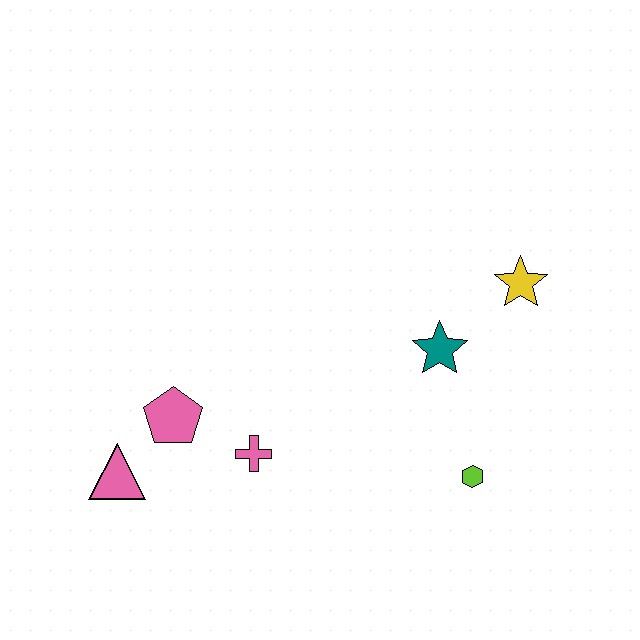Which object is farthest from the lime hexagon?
The pink triangle is farthest from the lime hexagon.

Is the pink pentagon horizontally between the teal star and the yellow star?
No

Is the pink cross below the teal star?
Yes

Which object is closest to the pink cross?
The pink pentagon is closest to the pink cross.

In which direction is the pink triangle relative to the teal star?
The pink triangle is to the left of the teal star.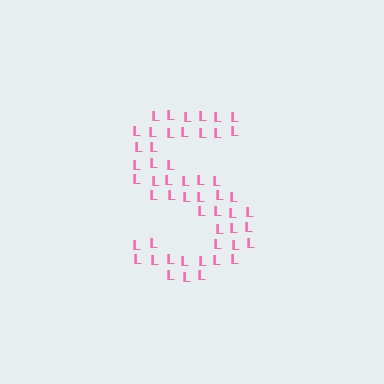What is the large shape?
The large shape is the letter S.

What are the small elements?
The small elements are letter L's.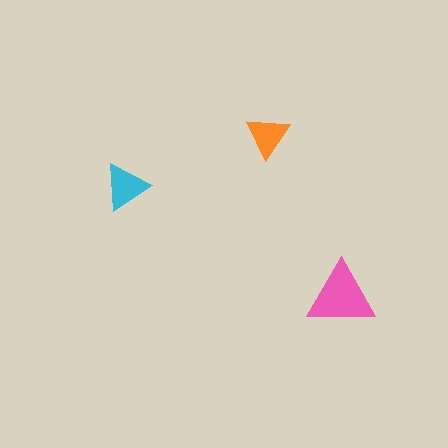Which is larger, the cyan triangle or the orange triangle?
The cyan one.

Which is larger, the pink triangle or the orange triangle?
The pink one.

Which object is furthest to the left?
The cyan triangle is leftmost.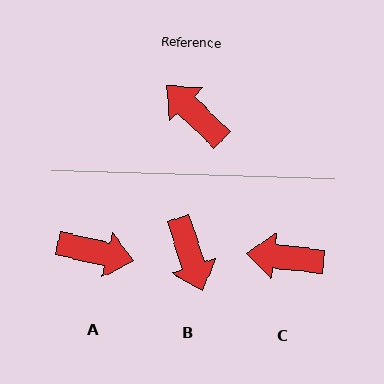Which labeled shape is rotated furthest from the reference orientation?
B, about 153 degrees away.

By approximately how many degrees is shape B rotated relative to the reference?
Approximately 153 degrees counter-clockwise.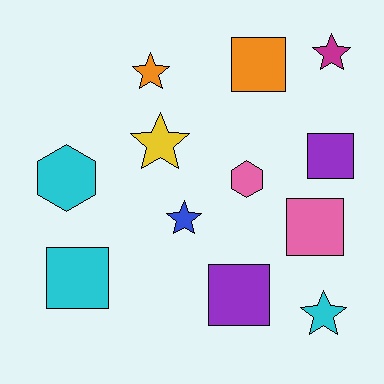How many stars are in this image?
There are 5 stars.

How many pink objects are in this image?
There are 2 pink objects.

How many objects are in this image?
There are 12 objects.